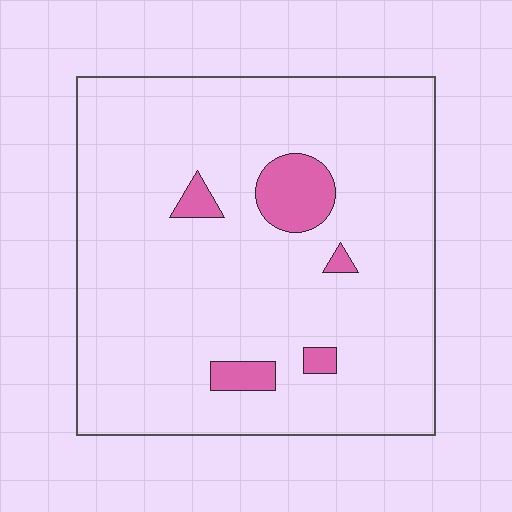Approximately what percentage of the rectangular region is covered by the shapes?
Approximately 10%.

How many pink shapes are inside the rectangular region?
5.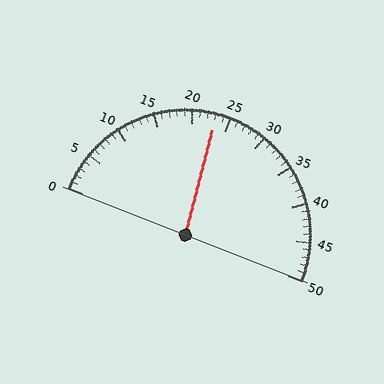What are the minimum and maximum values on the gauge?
The gauge ranges from 0 to 50.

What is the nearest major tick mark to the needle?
The nearest major tick mark is 25.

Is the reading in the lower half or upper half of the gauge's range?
The reading is in the lower half of the range (0 to 50).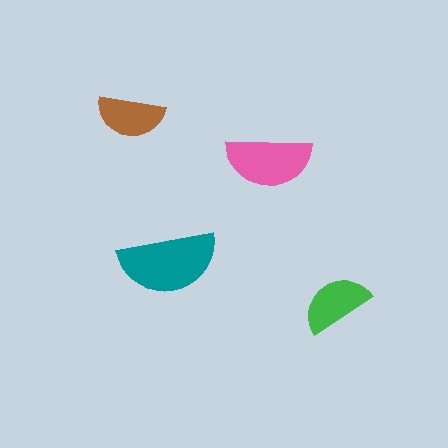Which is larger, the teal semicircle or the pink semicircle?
The teal one.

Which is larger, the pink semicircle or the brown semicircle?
The pink one.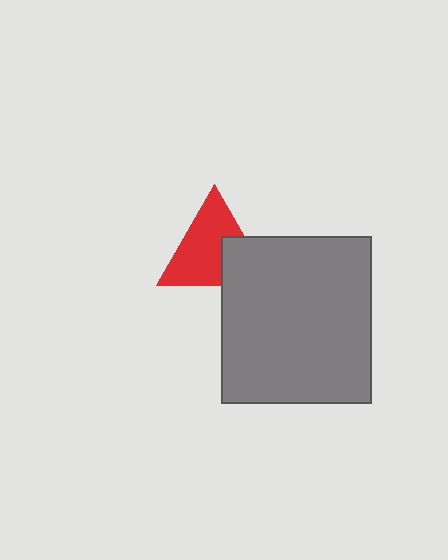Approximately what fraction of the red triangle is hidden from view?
Roughly 31% of the red triangle is hidden behind the gray rectangle.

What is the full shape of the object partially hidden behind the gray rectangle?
The partially hidden object is a red triangle.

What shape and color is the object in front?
The object in front is a gray rectangle.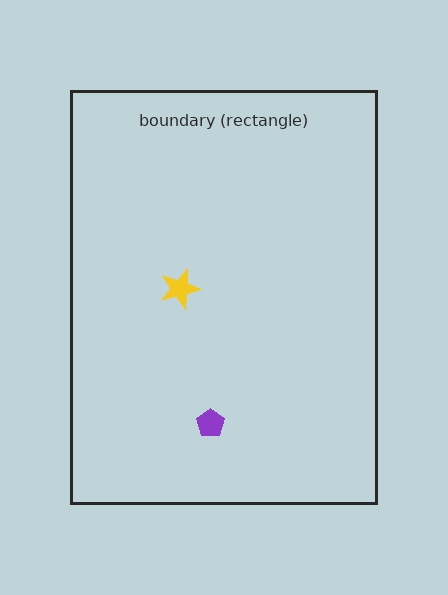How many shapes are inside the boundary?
2 inside, 0 outside.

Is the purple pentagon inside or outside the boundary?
Inside.